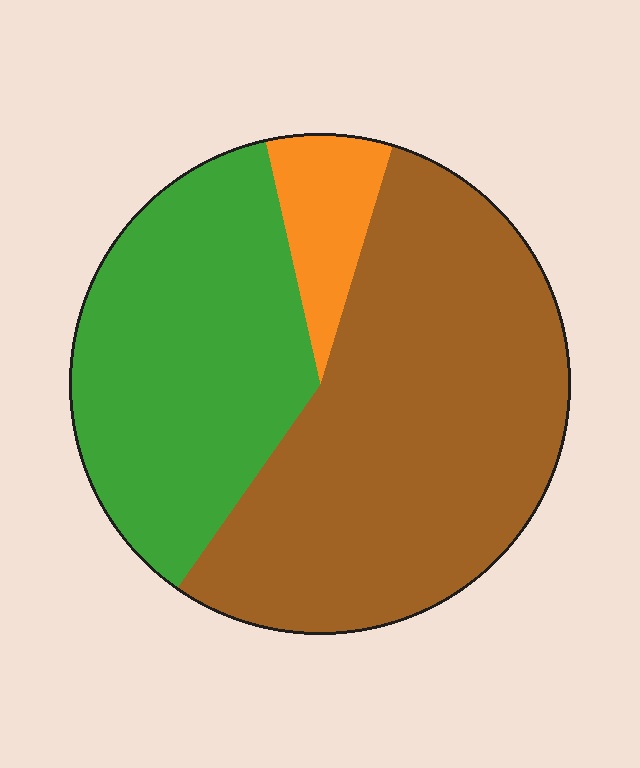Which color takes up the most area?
Brown, at roughly 55%.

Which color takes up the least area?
Orange, at roughly 10%.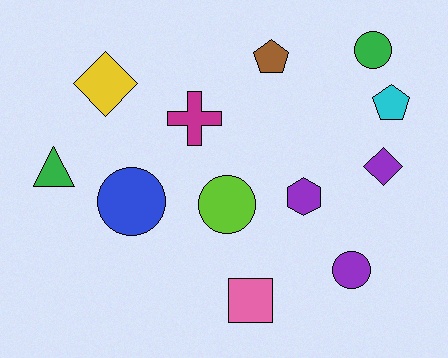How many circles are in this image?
There are 4 circles.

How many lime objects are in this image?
There is 1 lime object.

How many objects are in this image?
There are 12 objects.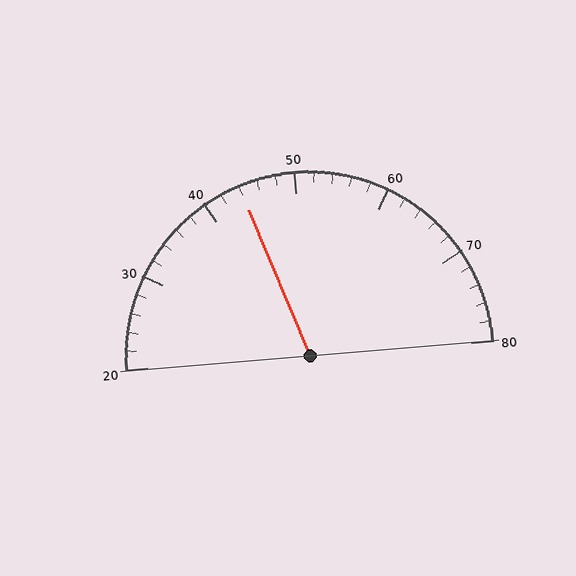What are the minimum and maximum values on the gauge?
The gauge ranges from 20 to 80.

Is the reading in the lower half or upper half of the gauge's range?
The reading is in the lower half of the range (20 to 80).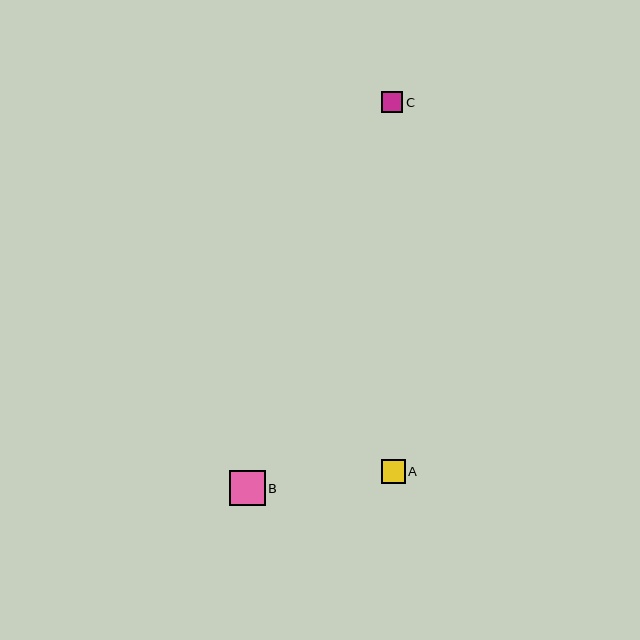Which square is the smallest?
Square C is the smallest with a size of approximately 21 pixels.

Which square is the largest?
Square B is the largest with a size of approximately 36 pixels.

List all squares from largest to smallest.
From largest to smallest: B, A, C.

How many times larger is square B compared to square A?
Square B is approximately 1.5 times the size of square A.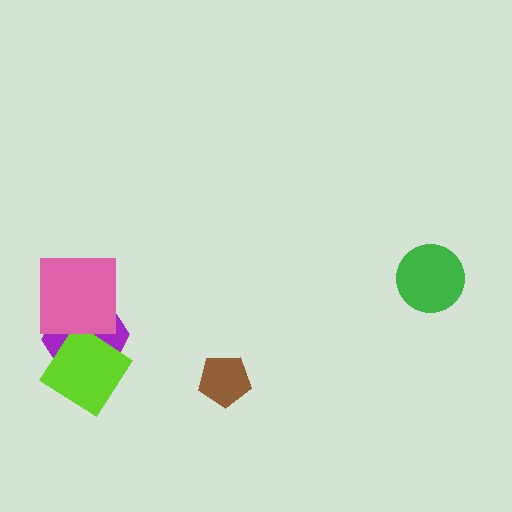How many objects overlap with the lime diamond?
1 object overlaps with the lime diamond.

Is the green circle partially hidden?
No, no other shape covers it.